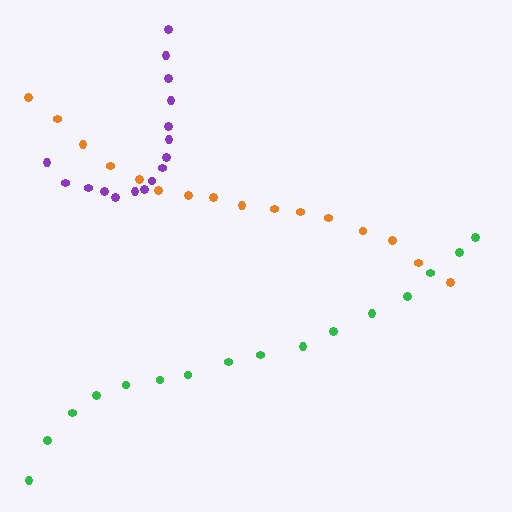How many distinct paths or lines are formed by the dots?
There are 3 distinct paths.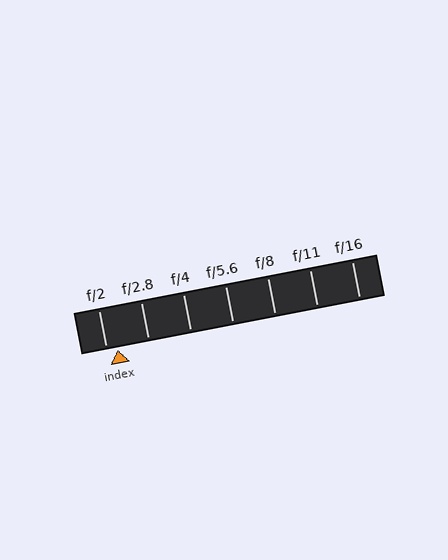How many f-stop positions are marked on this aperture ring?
There are 7 f-stop positions marked.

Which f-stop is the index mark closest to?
The index mark is closest to f/2.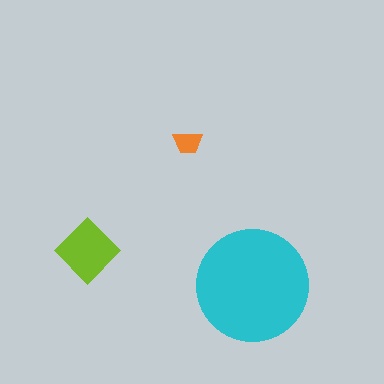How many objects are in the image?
There are 3 objects in the image.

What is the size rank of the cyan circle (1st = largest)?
1st.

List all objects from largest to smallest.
The cyan circle, the lime diamond, the orange trapezoid.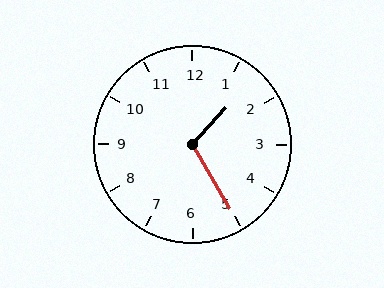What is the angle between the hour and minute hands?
Approximately 108 degrees.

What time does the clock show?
1:25.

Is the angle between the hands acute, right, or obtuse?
It is obtuse.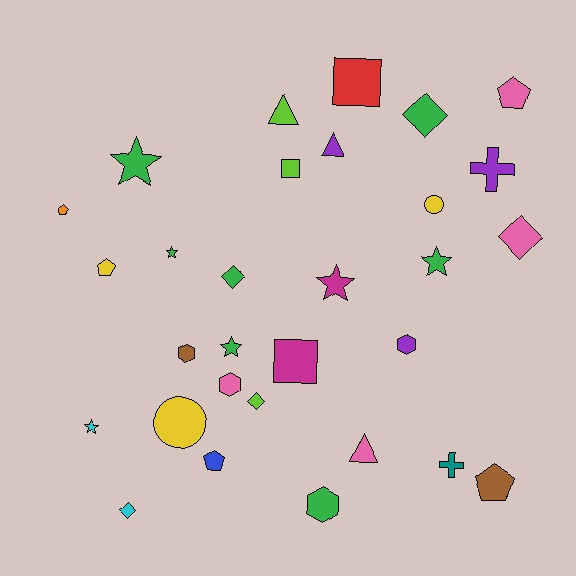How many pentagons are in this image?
There are 5 pentagons.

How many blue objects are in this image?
There is 1 blue object.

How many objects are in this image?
There are 30 objects.